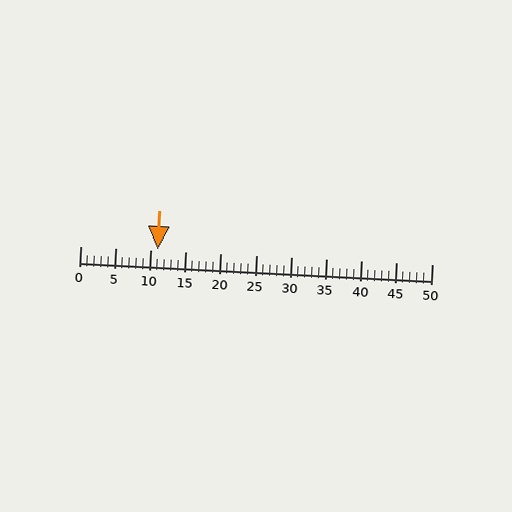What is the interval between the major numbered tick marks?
The major tick marks are spaced 5 units apart.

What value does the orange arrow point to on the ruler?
The orange arrow points to approximately 11.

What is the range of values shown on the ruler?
The ruler shows values from 0 to 50.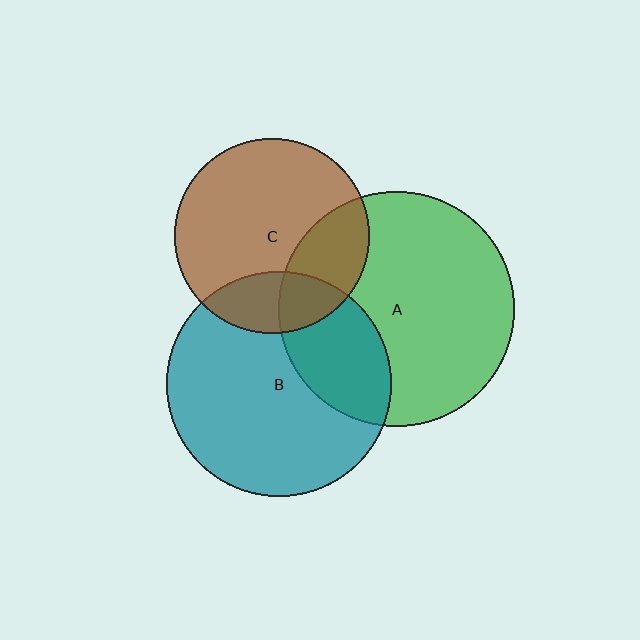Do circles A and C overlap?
Yes.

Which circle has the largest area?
Circle A (green).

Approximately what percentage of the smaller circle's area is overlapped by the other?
Approximately 25%.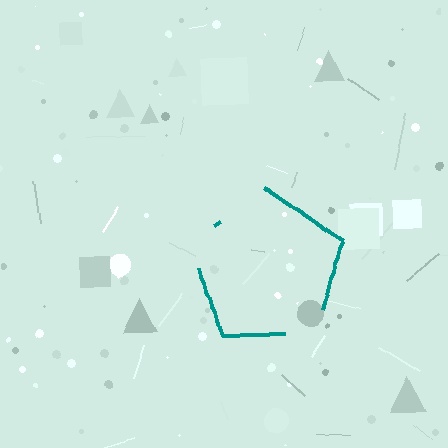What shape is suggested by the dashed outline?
The dashed outline suggests a pentagon.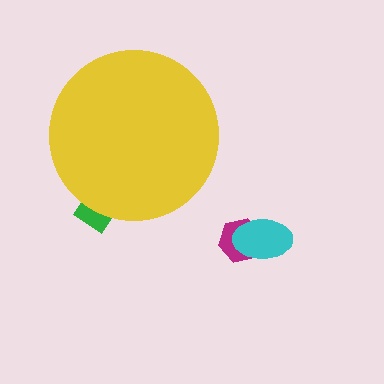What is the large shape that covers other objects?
A yellow circle.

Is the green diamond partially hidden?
Yes, the green diamond is partially hidden behind the yellow circle.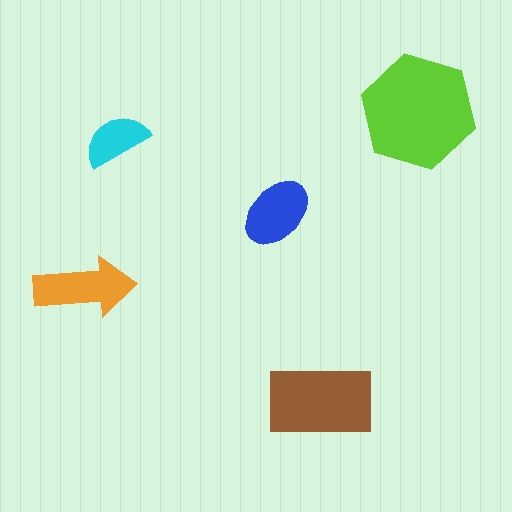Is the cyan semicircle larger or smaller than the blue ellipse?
Smaller.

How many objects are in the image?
There are 5 objects in the image.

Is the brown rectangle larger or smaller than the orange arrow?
Larger.